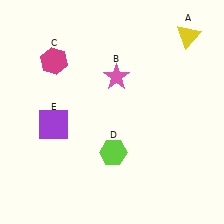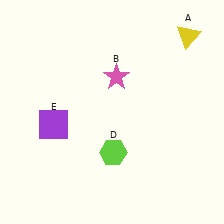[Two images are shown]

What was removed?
The magenta hexagon (C) was removed in Image 2.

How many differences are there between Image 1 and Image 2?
There is 1 difference between the two images.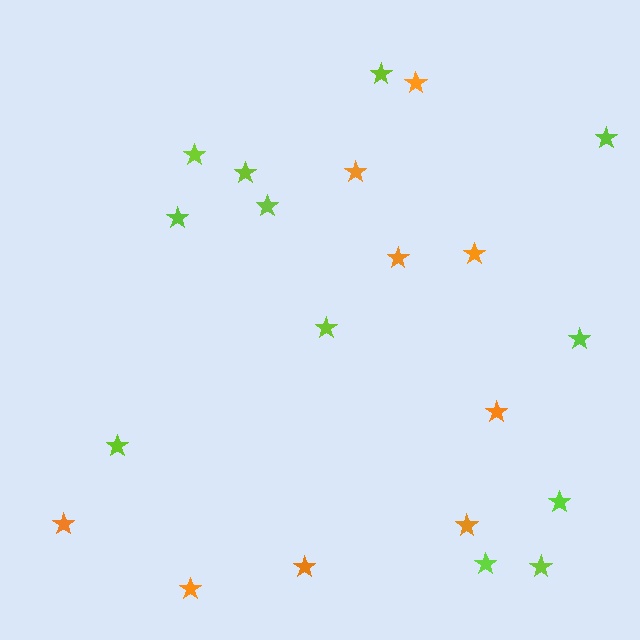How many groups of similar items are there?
There are 2 groups: one group of orange stars (9) and one group of lime stars (12).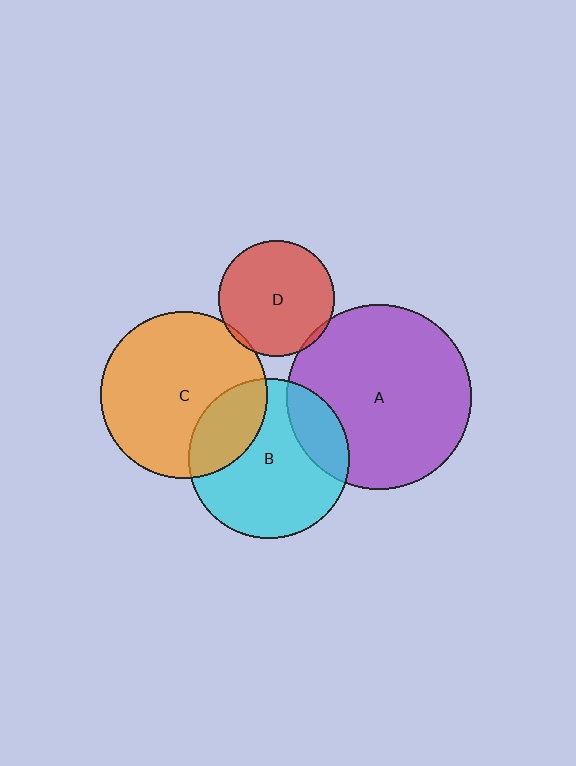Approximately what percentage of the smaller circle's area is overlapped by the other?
Approximately 5%.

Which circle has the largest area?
Circle A (purple).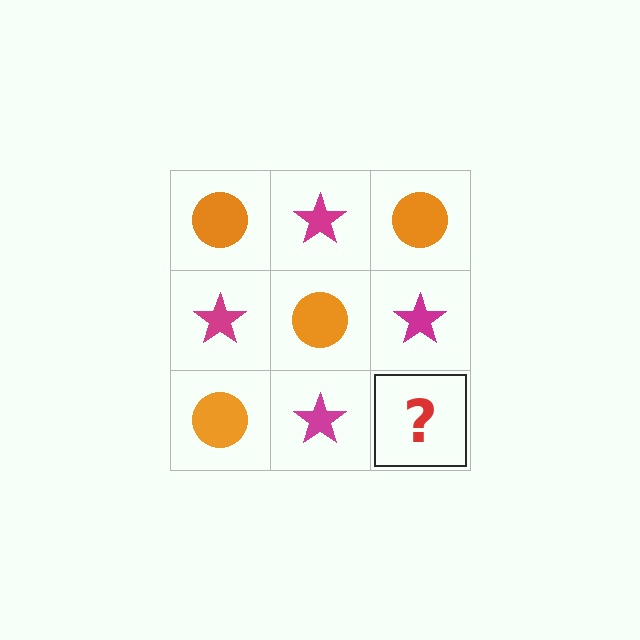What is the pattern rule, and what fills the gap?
The rule is that it alternates orange circle and magenta star in a checkerboard pattern. The gap should be filled with an orange circle.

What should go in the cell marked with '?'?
The missing cell should contain an orange circle.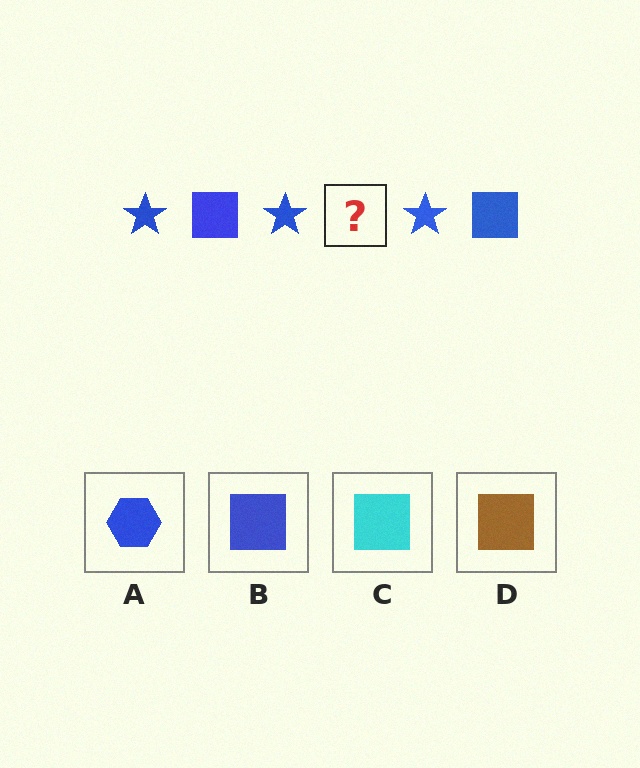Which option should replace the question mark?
Option B.